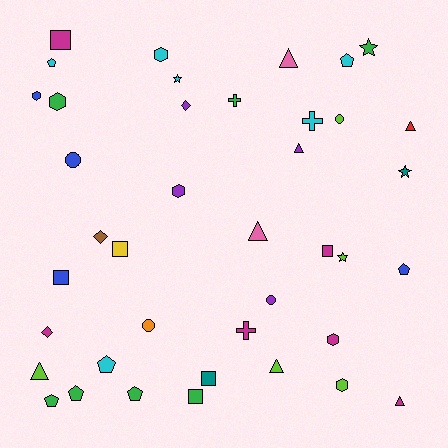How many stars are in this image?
There are 4 stars.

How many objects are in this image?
There are 40 objects.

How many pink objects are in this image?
There are 2 pink objects.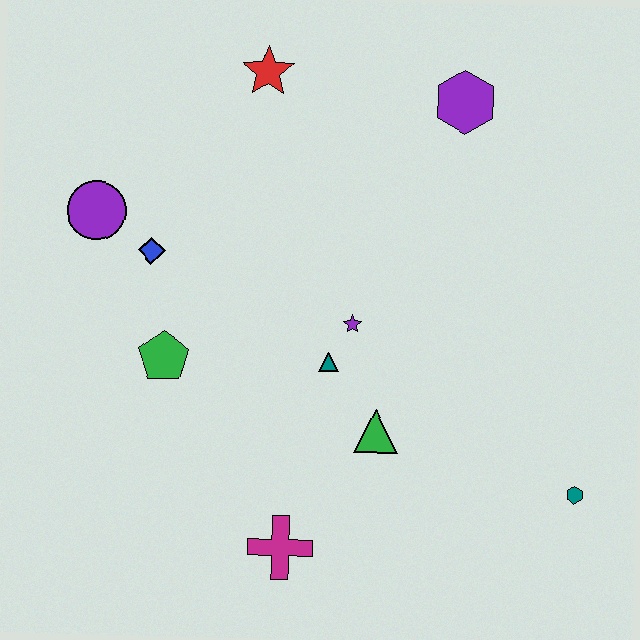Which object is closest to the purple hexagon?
The red star is closest to the purple hexagon.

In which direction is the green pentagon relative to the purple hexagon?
The green pentagon is to the left of the purple hexagon.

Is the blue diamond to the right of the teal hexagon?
No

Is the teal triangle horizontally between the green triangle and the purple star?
No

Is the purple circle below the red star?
Yes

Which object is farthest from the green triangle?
The red star is farthest from the green triangle.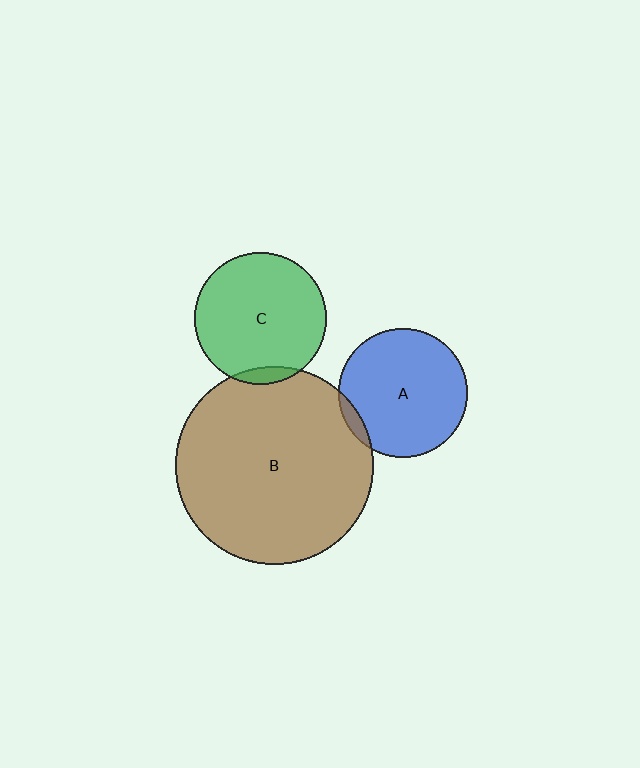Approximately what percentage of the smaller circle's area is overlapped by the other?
Approximately 5%.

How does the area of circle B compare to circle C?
Approximately 2.3 times.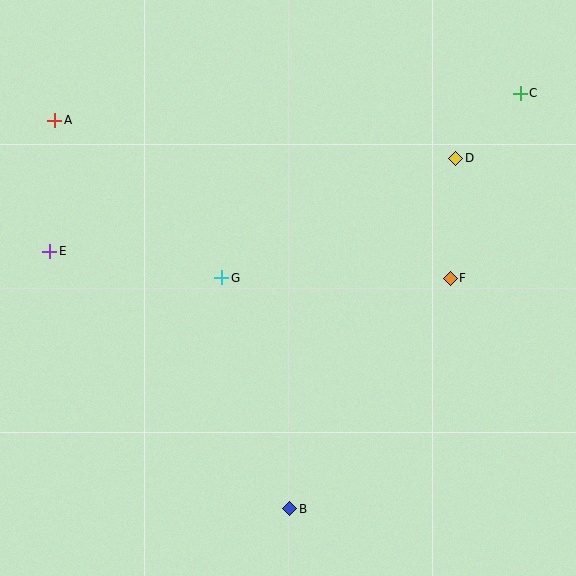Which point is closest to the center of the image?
Point G at (222, 278) is closest to the center.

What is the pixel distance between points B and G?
The distance between B and G is 241 pixels.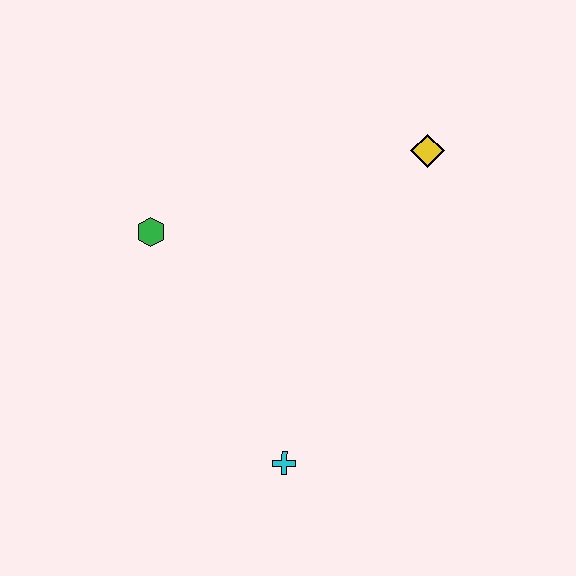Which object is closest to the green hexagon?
The cyan cross is closest to the green hexagon.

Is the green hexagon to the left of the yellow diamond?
Yes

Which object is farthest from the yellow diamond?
The cyan cross is farthest from the yellow diamond.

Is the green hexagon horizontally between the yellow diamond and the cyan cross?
No